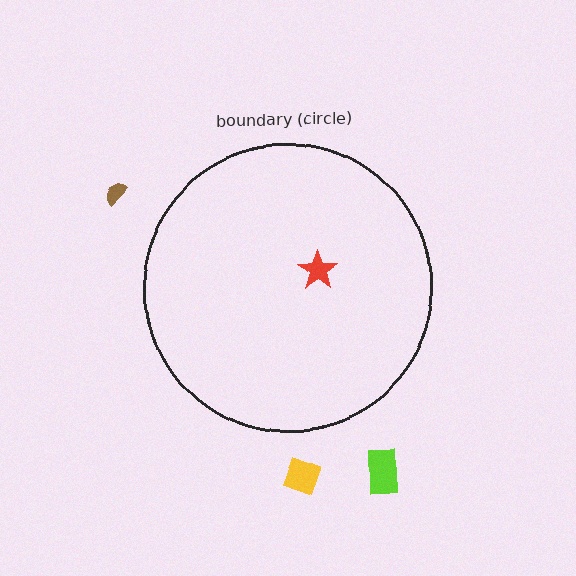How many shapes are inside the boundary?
1 inside, 3 outside.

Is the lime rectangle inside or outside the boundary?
Outside.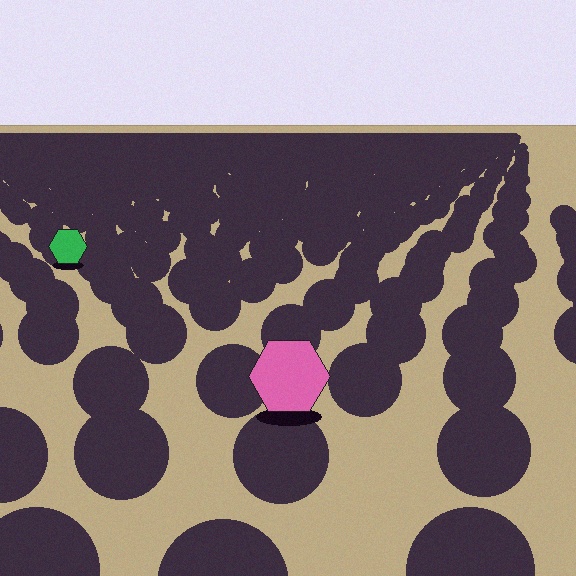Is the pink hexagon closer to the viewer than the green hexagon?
Yes. The pink hexagon is closer — you can tell from the texture gradient: the ground texture is coarser near it.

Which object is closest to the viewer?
The pink hexagon is closest. The texture marks near it are larger and more spread out.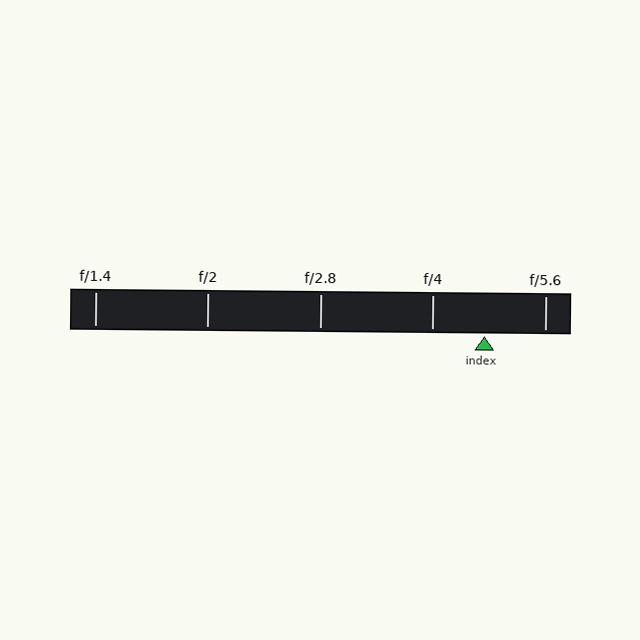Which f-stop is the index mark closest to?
The index mark is closest to f/4.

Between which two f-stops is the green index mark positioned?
The index mark is between f/4 and f/5.6.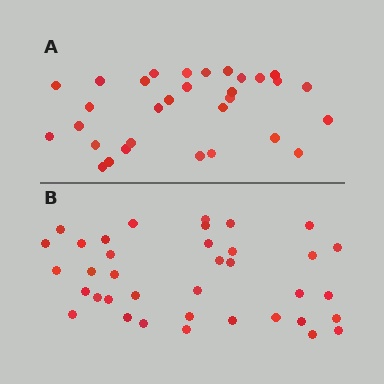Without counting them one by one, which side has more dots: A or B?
Region B (the bottom region) has more dots.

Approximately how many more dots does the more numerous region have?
Region B has about 6 more dots than region A.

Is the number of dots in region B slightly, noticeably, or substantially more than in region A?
Region B has only slightly more — the two regions are fairly close. The ratio is roughly 1.2 to 1.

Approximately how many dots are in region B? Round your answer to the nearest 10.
About 40 dots. (The exact count is 37, which rounds to 40.)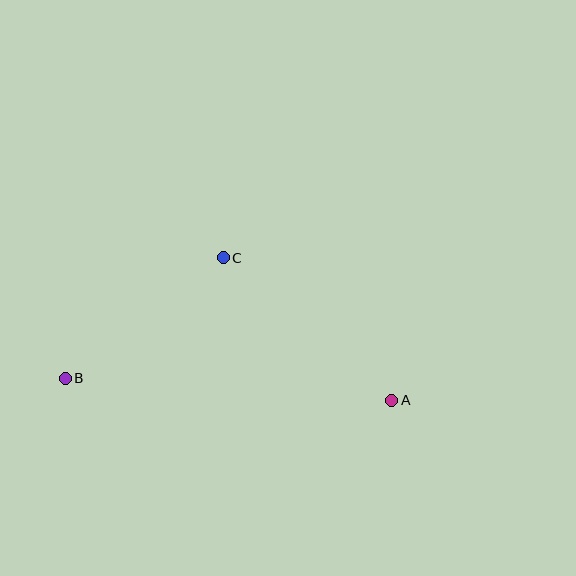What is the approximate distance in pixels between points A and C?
The distance between A and C is approximately 221 pixels.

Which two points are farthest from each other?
Points A and B are farthest from each other.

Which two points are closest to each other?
Points B and C are closest to each other.